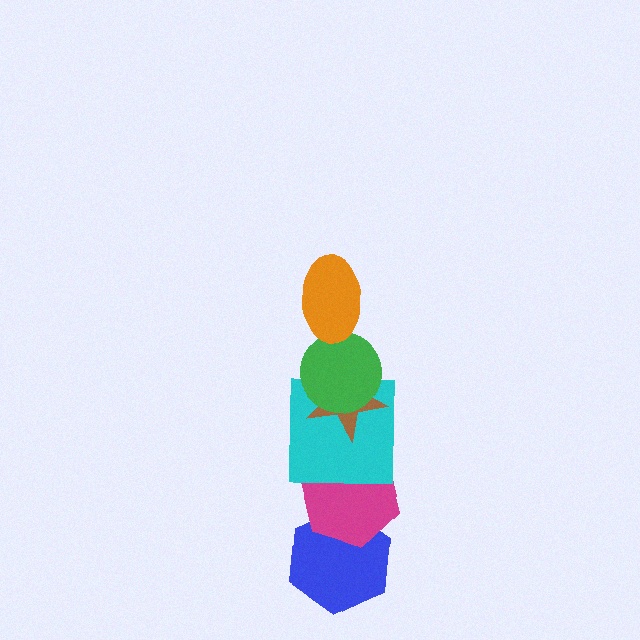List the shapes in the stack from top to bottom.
From top to bottom: the orange ellipse, the green circle, the brown star, the cyan square, the magenta hexagon, the blue hexagon.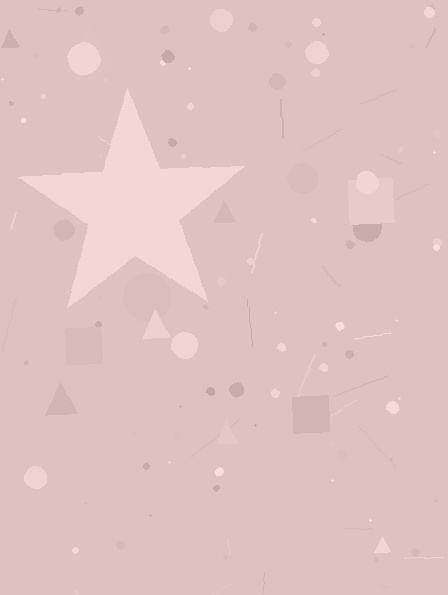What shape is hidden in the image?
A star is hidden in the image.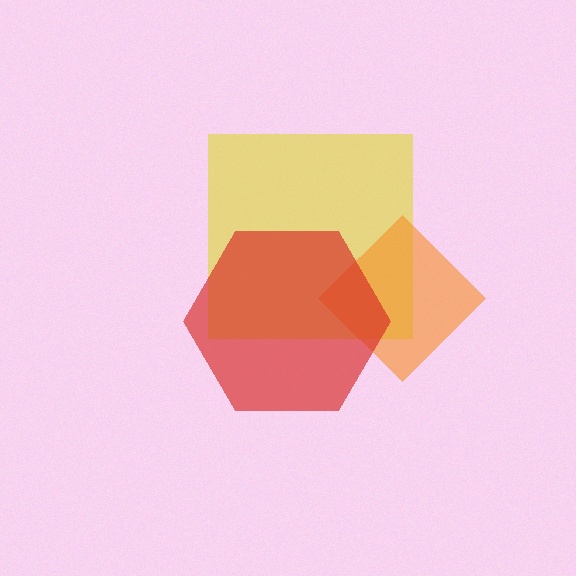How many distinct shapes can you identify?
There are 3 distinct shapes: a yellow square, an orange diamond, a red hexagon.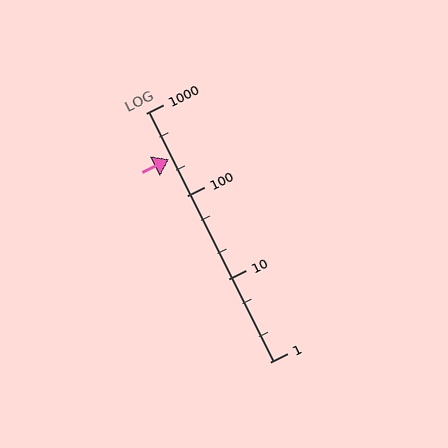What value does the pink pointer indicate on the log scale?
The pointer indicates approximately 280.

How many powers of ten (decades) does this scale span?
The scale spans 3 decades, from 1 to 1000.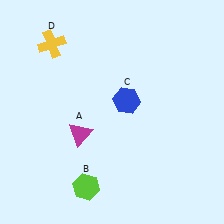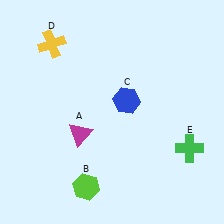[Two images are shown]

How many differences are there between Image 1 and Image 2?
There is 1 difference between the two images.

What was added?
A green cross (E) was added in Image 2.